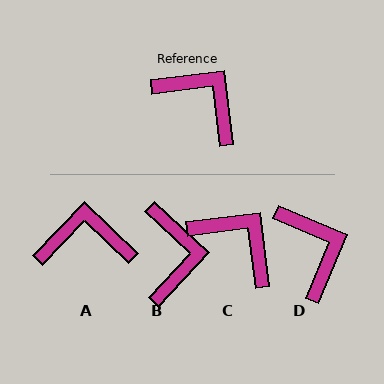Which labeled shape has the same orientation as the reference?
C.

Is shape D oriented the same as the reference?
No, it is off by about 30 degrees.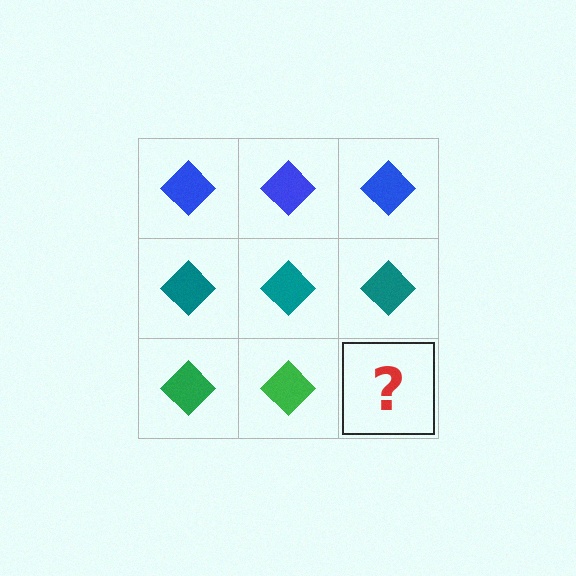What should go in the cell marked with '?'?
The missing cell should contain a green diamond.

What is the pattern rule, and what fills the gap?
The rule is that each row has a consistent color. The gap should be filled with a green diamond.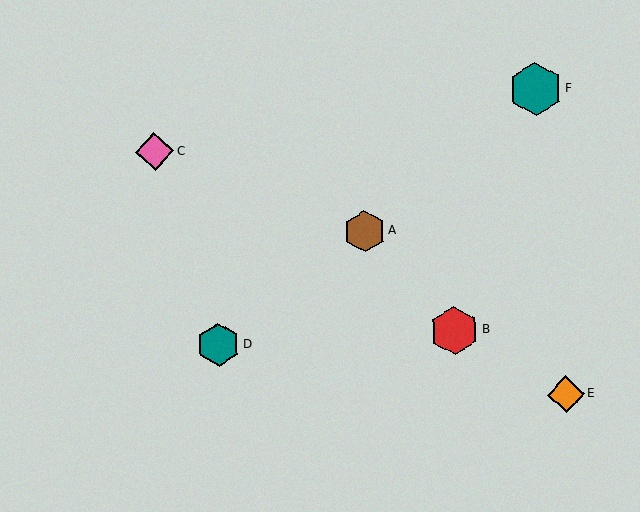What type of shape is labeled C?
Shape C is a pink diamond.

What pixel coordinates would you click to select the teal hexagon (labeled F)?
Click at (535, 89) to select the teal hexagon F.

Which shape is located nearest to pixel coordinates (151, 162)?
The pink diamond (labeled C) at (155, 152) is nearest to that location.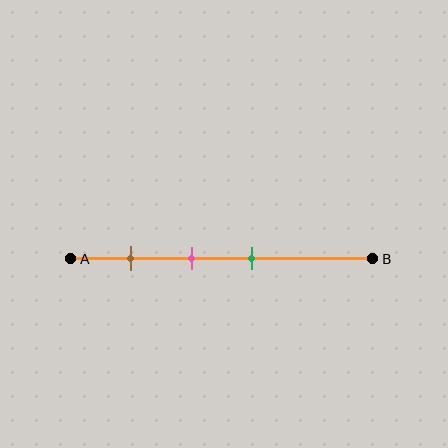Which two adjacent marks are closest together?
The pink and green marks are the closest adjacent pair.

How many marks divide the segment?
There are 3 marks dividing the segment.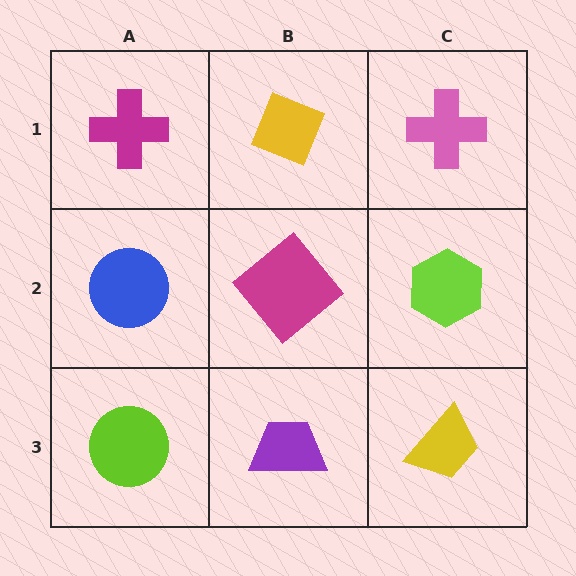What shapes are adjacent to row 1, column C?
A lime hexagon (row 2, column C), a yellow diamond (row 1, column B).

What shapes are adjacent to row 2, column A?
A magenta cross (row 1, column A), a lime circle (row 3, column A), a magenta diamond (row 2, column B).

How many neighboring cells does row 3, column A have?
2.